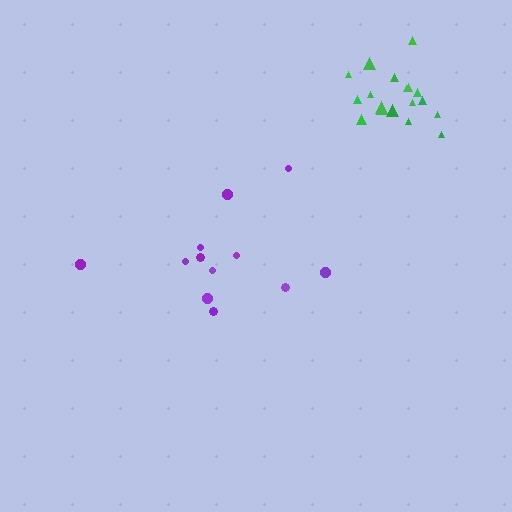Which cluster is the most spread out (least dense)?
Purple.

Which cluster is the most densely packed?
Green.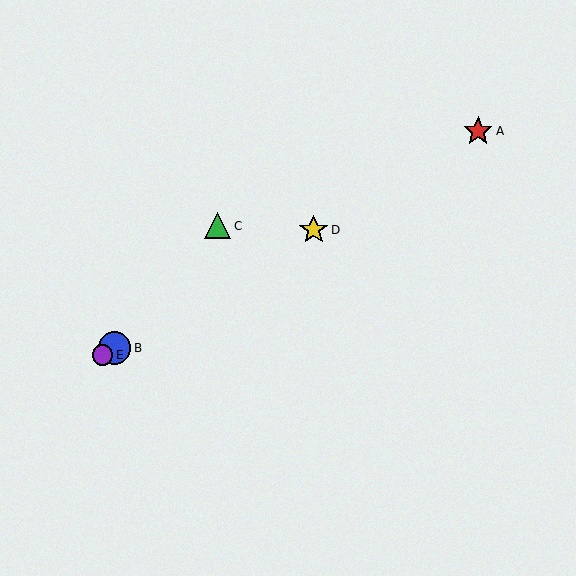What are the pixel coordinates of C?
Object C is at (218, 226).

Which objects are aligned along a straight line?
Objects A, B, D, E are aligned along a straight line.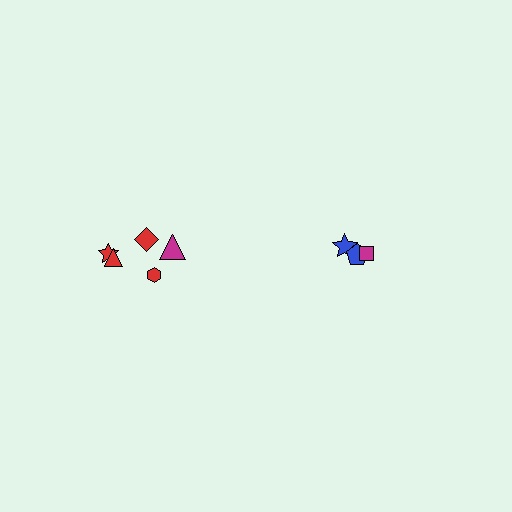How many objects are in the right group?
There are 3 objects.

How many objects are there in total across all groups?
There are 8 objects.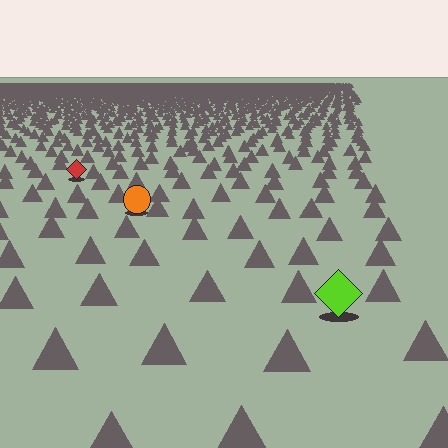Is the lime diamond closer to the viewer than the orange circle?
Yes. The lime diamond is closer — you can tell from the texture gradient: the ground texture is coarser near it.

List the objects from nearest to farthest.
From nearest to farthest: the lime diamond, the orange circle, the red diamond.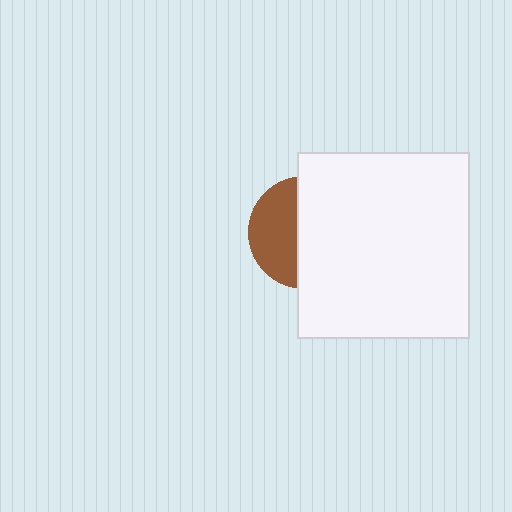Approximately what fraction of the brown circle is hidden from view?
Roughly 58% of the brown circle is hidden behind the white rectangle.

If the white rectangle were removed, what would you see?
You would see the complete brown circle.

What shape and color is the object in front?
The object in front is a white rectangle.